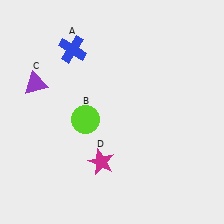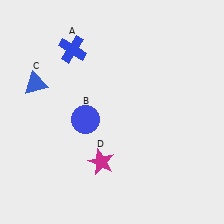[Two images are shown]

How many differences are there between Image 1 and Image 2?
There are 2 differences between the two images.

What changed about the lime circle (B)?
In Image 1, B is lime. In Image 2, it changed to blue.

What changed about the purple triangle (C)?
In Image 1, C is purple. In Image 2, it changed to blue.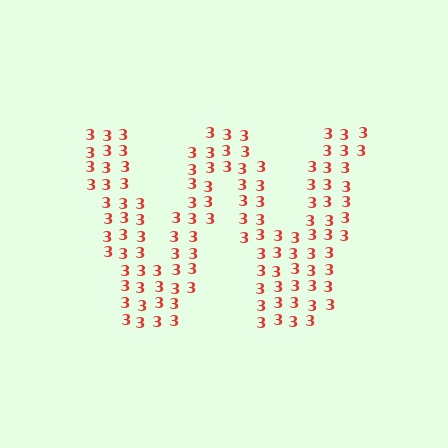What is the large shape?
The large shape is the letter W.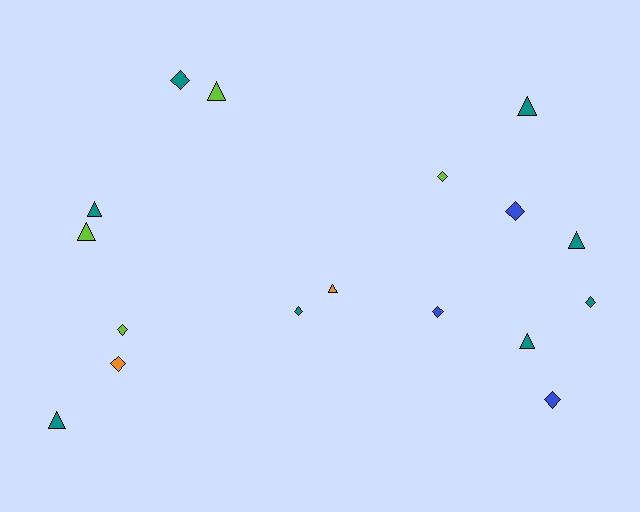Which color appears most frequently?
Teal, with 8 objects.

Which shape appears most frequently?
Diamond, with 9 objects.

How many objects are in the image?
There are 17 objects.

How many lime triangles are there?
There are 2 lime triangles.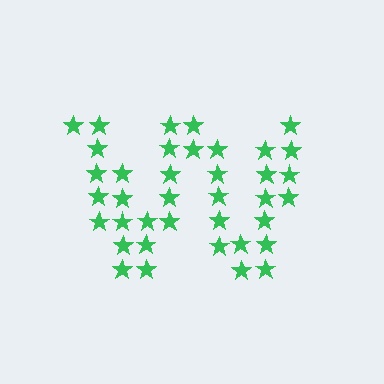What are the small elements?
The small elements are stars.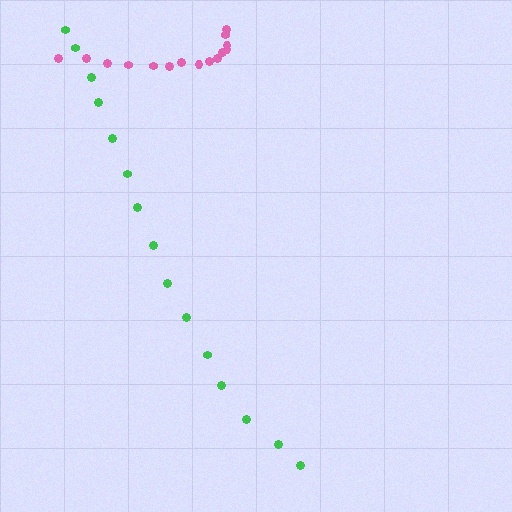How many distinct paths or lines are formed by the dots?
There are 2 distinct paths.